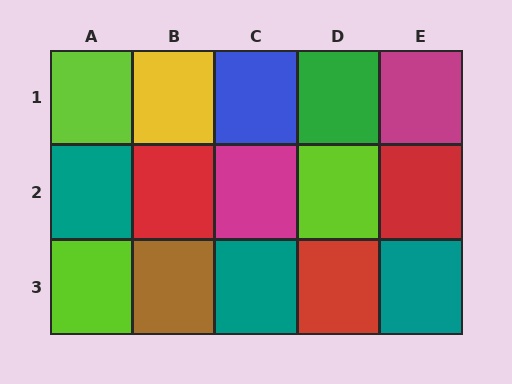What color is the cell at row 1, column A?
Lime.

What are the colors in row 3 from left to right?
Lime, brown, teal, red, teal.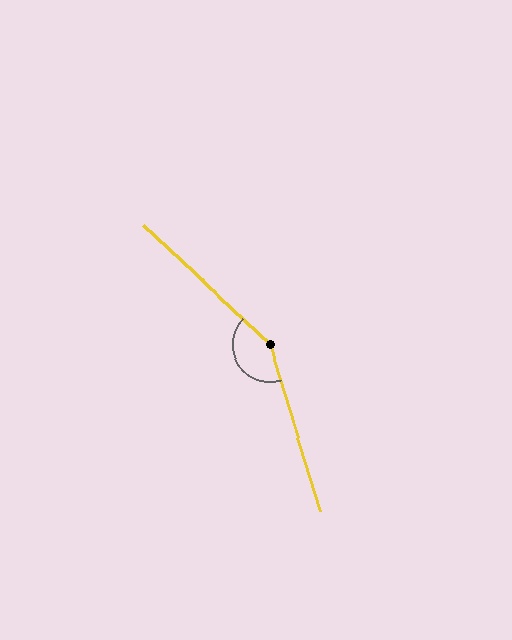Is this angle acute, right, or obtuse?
It is obtuse.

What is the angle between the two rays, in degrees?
Approximately 150 degrees.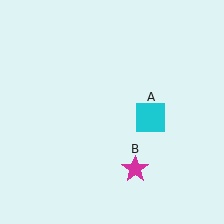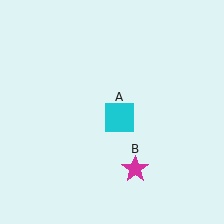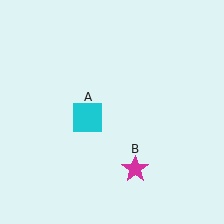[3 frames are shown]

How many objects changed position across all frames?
1 object changed position: cyan square (object A).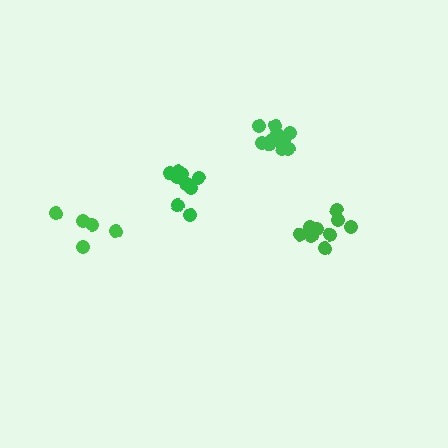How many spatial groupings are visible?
There are 4 spatial groupings.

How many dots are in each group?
Group 1: 11 dots, Group 2: 5 dots, Group 3: 9 dots, Group 4: 9 dots (34 total).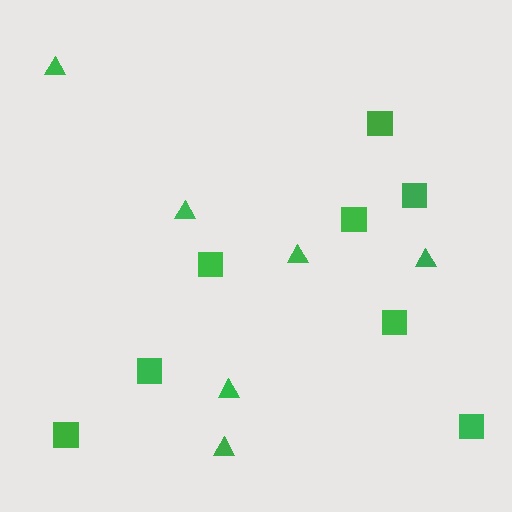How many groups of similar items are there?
There are 2 groups: one group of squares (8) and one group of triangles (6).